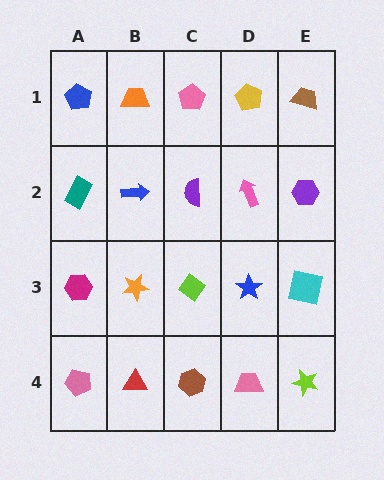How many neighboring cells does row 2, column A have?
3.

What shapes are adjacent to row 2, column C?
A pink pentagon (row 1, column C), a lime diamond (row 3, column C), a blue arrow (row 2, column B), a pink arrow (row 2, column D).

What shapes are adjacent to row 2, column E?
A brown trapezoid (row 1, column E), a cyan square (row 3, column E), a pink arrow (row 2, column D).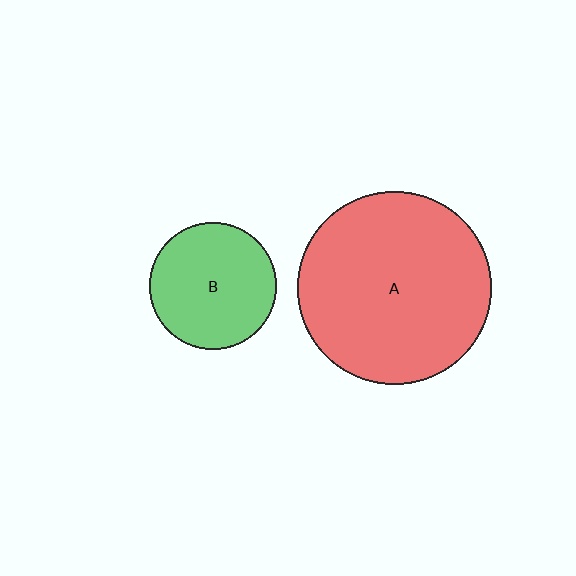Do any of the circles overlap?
No, none of the circles overlap.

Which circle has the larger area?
Circle A (red).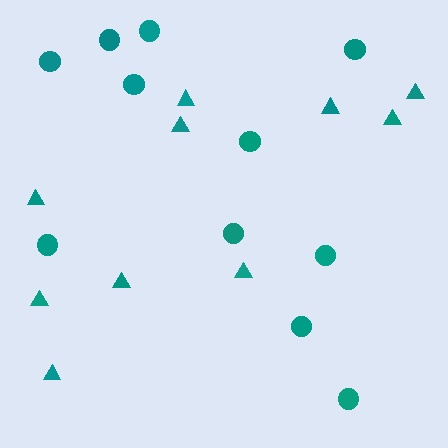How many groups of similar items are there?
There are 2 groups: one group of triangles (10) and one group of circles (11).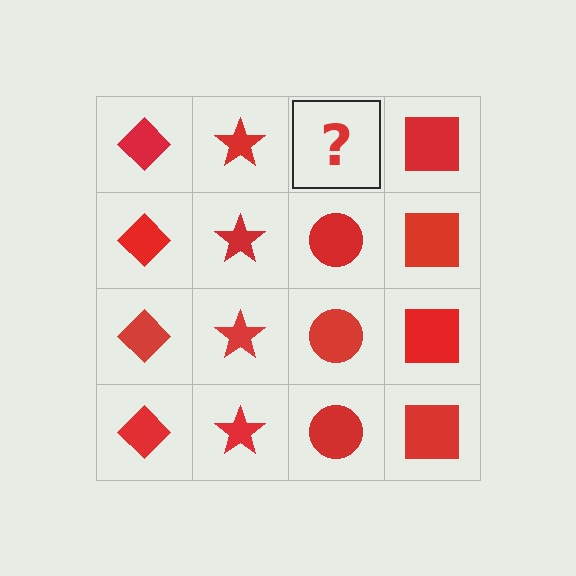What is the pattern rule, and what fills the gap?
The rule is that each column has a consistent shape. The gap should be filled with a red circle.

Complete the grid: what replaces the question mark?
The question mark should be replaced with a red circle.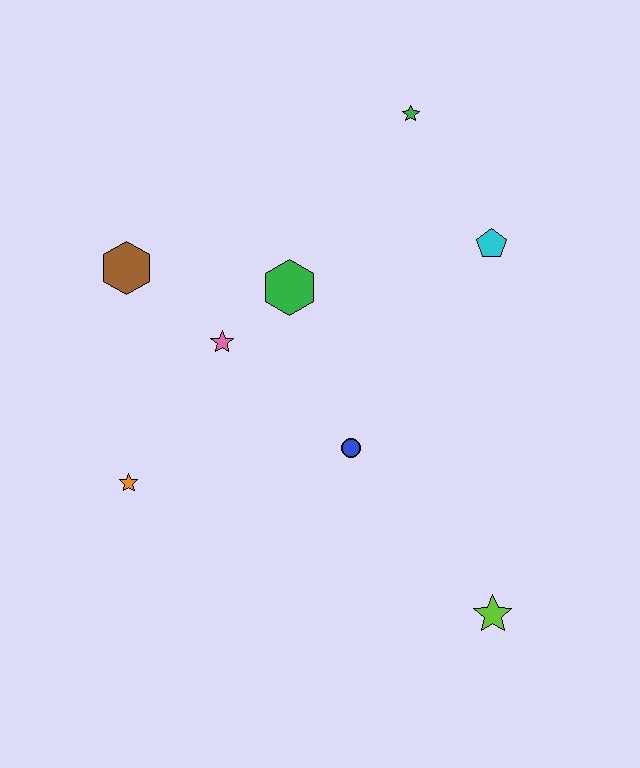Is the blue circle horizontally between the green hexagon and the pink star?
No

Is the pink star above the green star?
No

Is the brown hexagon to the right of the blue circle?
No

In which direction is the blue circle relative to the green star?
The blue circle is below the green star.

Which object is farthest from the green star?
The lime star is farthest from the green star.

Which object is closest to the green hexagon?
The pink star is closest to the green hexagon.